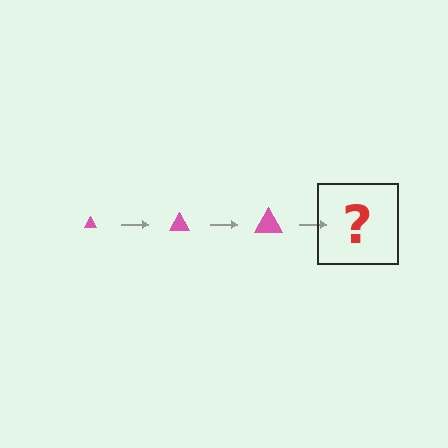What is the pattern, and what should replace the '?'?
The pattern is that the triangle gets progressively larger each step. The '?' should be a pink triangle, larger than the previous one.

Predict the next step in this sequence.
The next step is a pink triangle, larger than the previous one.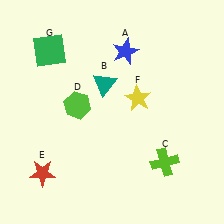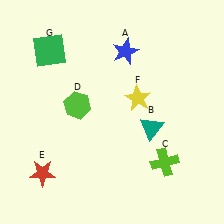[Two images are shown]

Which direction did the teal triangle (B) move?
The teal triangle (B) moved right.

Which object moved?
The teal triangle (B) moved right.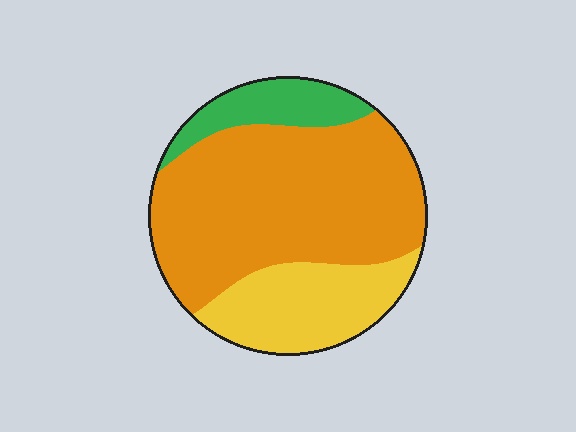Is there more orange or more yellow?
Orange.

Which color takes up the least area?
Green, at roughly 15%.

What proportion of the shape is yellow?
Yellow takes up about one quarter (1/4) of the shape.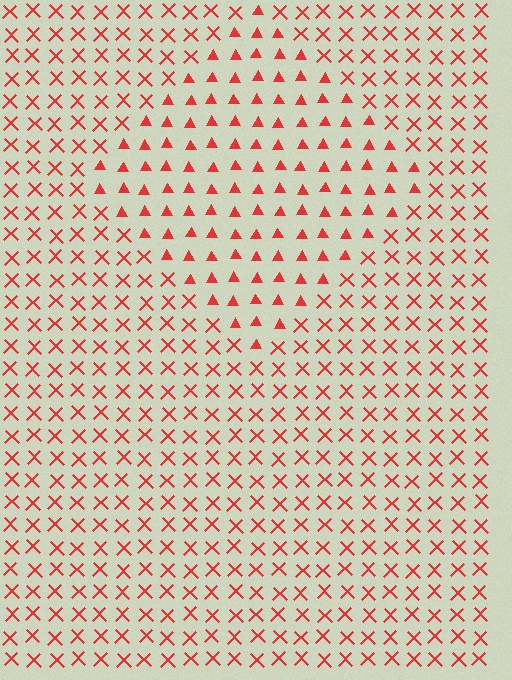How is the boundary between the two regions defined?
The boundary is defined by a change in element shape: triangles inside vs. X marks outside. All elements share the same color and spacing.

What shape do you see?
I see a diamond.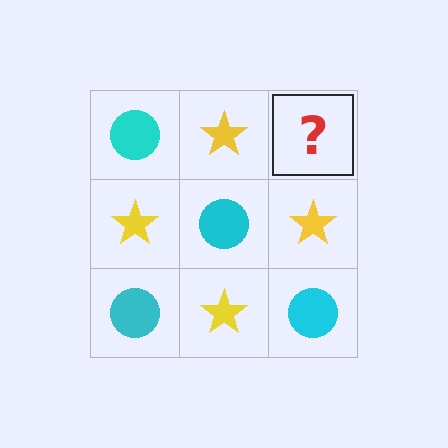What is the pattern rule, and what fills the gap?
The rule is that it alternates cyan circle and yellow star in a checkerboard pattern. The gap should be filled with a cyan circle.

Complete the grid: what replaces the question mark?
The question mark should be replaced with a cyan circle.